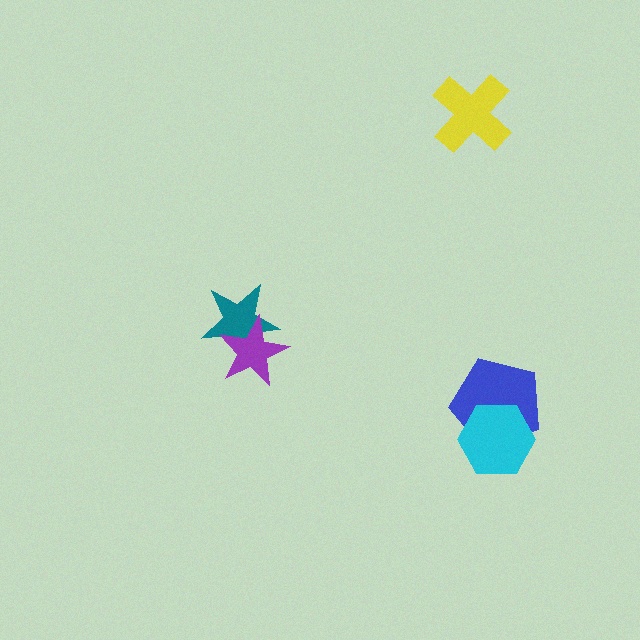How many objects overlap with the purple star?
1 object overlaps with the purple star.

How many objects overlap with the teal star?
1 object overlaps with the teal star.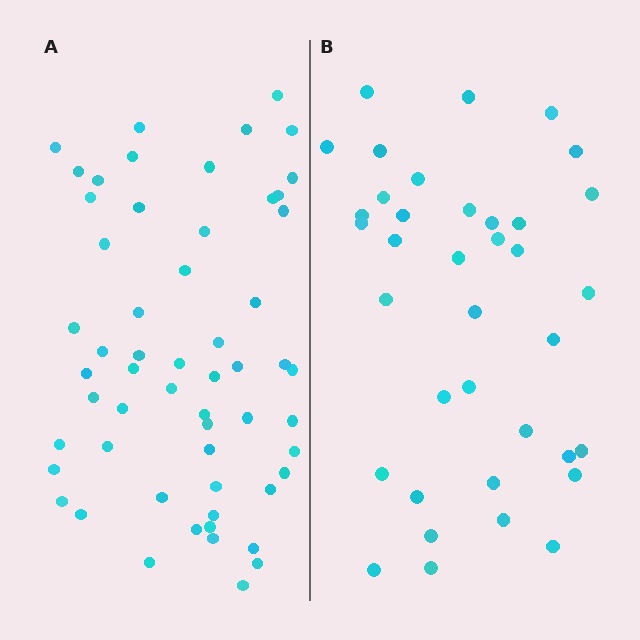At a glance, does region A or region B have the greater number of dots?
Region A (the left region) has more dots.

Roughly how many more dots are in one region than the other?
Region A has approximately 20 more dots than region B.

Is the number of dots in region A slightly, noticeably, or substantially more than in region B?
Region A has substantially more. The ratio is roughly 1.5 to 1.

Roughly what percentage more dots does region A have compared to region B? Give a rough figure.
About 55% more.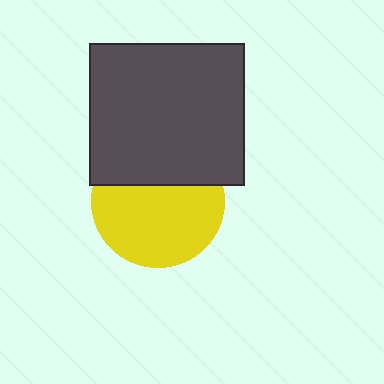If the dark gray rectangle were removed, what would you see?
You would see the complete yellow circle.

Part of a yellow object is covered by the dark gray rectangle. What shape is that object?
It is a circle.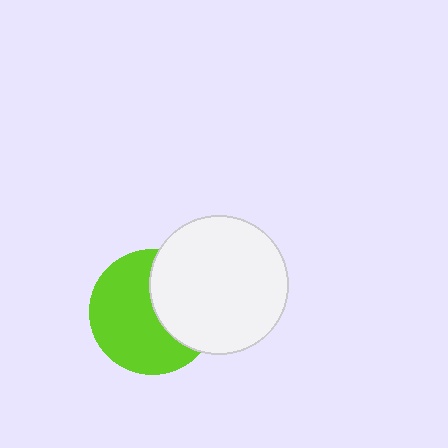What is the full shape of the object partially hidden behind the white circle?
The partially hidden object is a lime circle.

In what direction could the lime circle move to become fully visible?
The lime circle could move left. That would shift it out from behind the white circle entirely.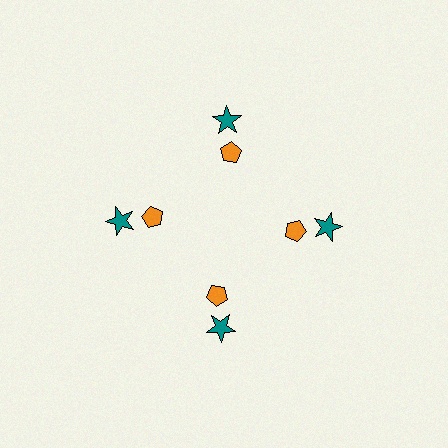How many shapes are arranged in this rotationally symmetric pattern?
There are 8 shapes, arranged in 4 groups of 2.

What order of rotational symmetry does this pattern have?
This pattern has 4-fold rotational symmetry.